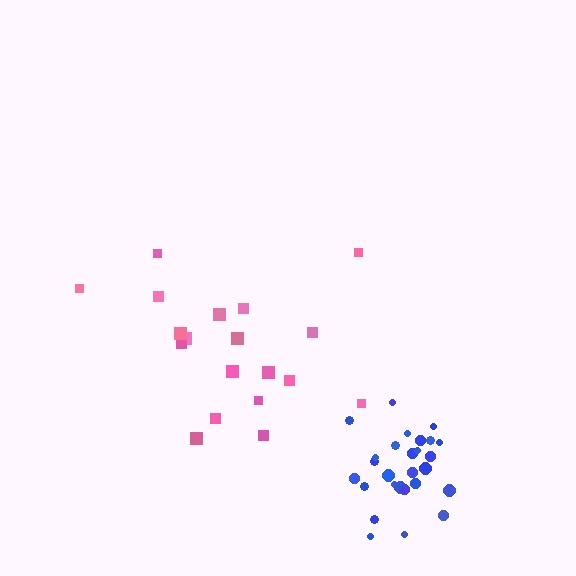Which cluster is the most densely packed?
Blue.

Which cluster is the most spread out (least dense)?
Pink.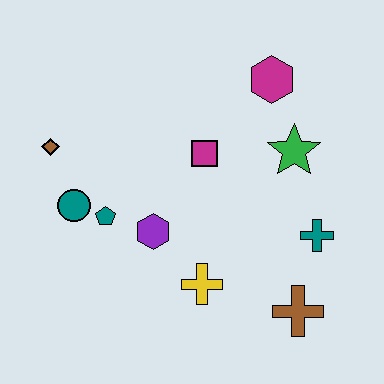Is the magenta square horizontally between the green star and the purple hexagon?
Yes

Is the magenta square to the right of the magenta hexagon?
No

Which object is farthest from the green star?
The brown diamond is farthest from the green star.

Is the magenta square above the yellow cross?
Yes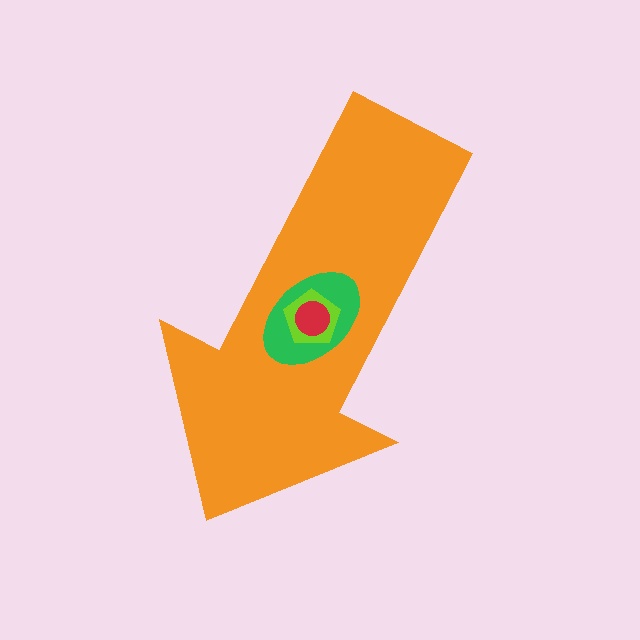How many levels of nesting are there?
4.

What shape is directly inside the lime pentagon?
The red circle.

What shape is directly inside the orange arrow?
The green ellipse.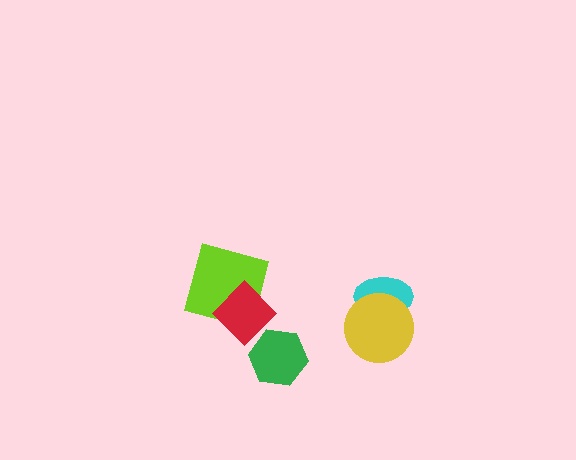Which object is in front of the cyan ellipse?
The yellow circle is in front of the cyan ellipse.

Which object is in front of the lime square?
The red diamond is in front of the lime square.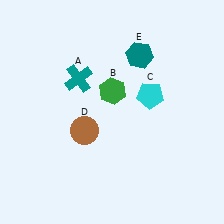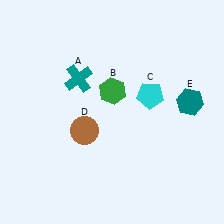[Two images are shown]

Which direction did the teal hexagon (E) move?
The teal hexagon (E) moved right.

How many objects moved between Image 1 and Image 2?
1 object moved between the two images.